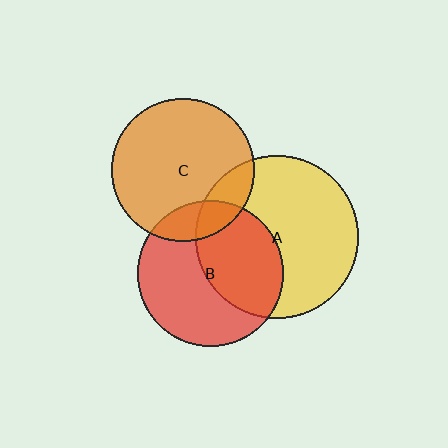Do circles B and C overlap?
Yes.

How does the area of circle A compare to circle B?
Approximately 1.2 times.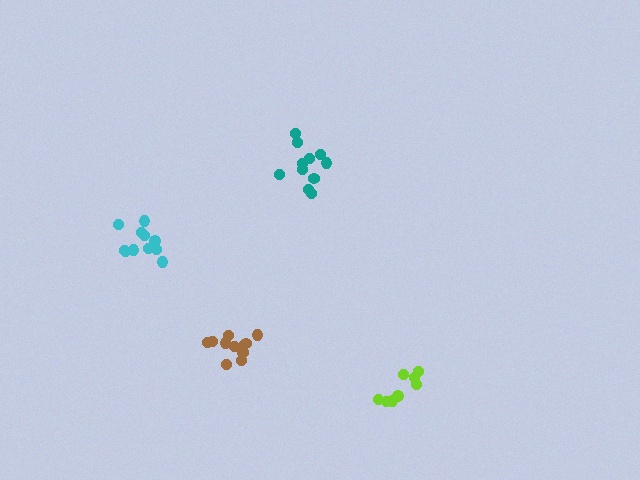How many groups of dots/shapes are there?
There are 4 groups.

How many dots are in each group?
Group 1: 11 dots, Group 2: 11 dots, Group 3: 11 dots, Group 4: 8 dots (41 total).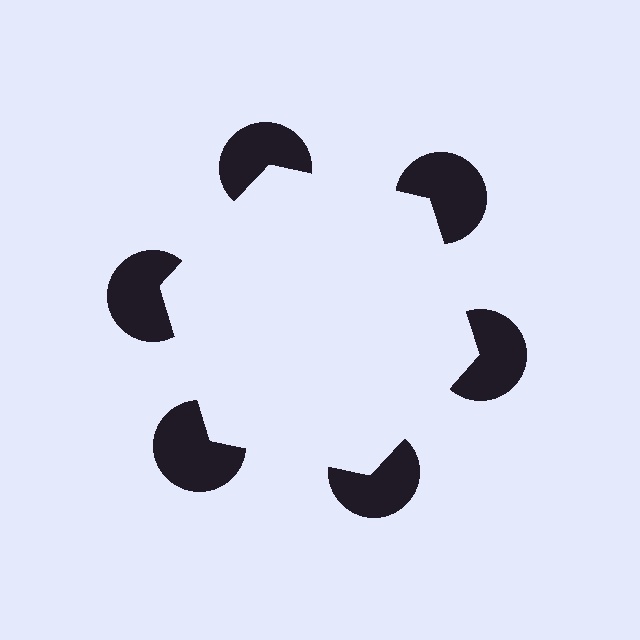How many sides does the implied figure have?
6 sides.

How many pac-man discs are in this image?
There are 6 — one at each vertex of the illusory hexagon.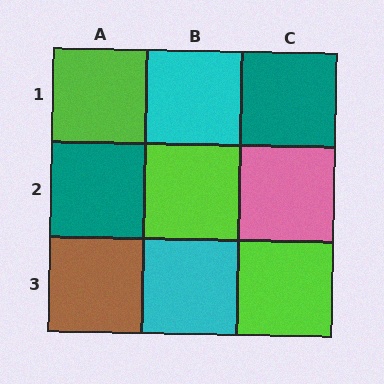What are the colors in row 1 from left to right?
Lime, cyan, teal.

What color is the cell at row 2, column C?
Pink.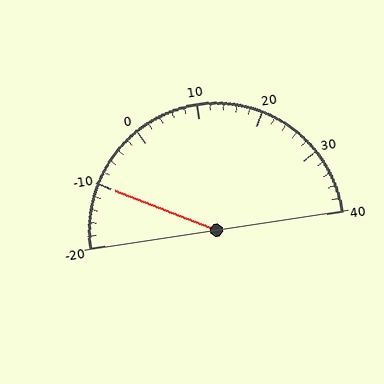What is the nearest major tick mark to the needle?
The nearest major tick mark is -10.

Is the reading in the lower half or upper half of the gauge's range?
The reading is in the lower half of the range (-20 to 40).